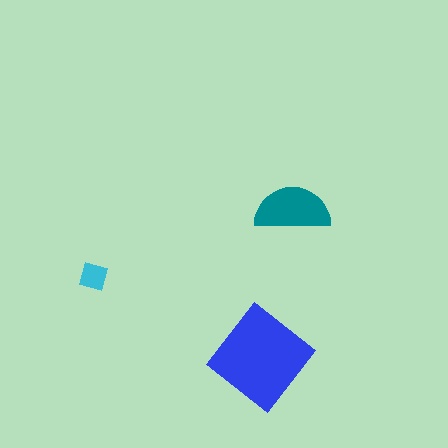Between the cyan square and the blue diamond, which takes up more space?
The blue diamond.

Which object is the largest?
The blue diamond.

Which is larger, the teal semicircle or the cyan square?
The teal semicircle.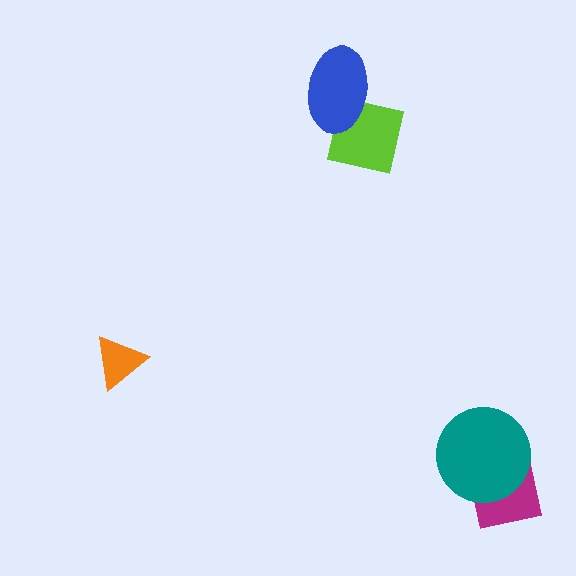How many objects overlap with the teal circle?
1 object overlaps with the teal circle.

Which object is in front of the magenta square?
The teal circle is in front of the magenta square.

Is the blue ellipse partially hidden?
No, no other shape covers it.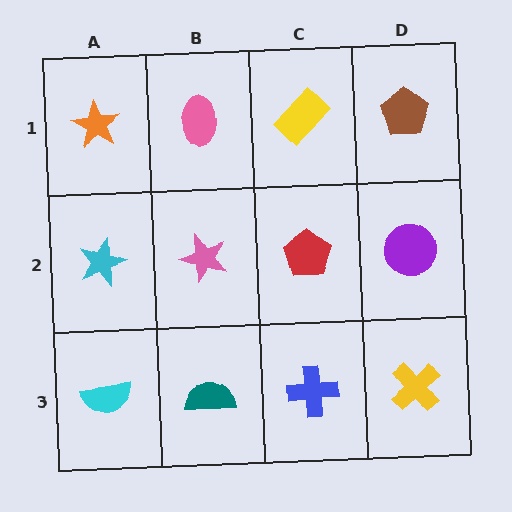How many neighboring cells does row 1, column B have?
3.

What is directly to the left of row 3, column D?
A blue cross.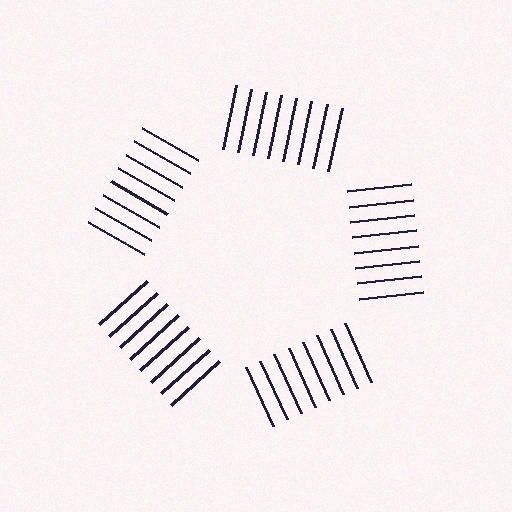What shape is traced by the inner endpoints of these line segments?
An illusory pentagon — the line segments terminate on its edges but no continuous stroke is drawn.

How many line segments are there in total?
40 — 8 along each of the 5 edges.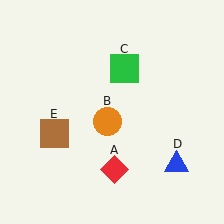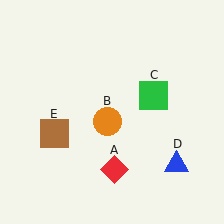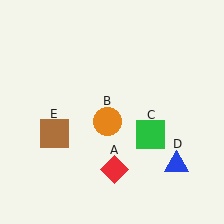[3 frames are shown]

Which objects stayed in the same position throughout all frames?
Red diamond (object A) and orange circle (object B) and blue triangle (object D) and brown square (object E) remained stationary.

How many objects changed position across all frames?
1 object changed position: green square (object C).